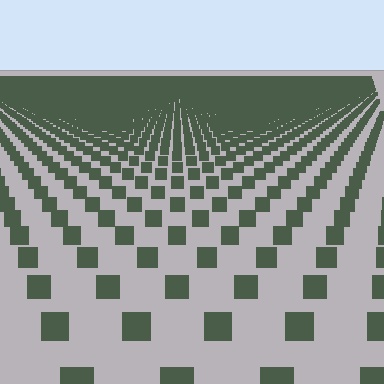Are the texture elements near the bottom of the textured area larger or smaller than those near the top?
Larger. Near the bottom, elements are closer to the viewer and appear at a bigger on-screen size.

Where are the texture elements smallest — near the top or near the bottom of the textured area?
Near the top.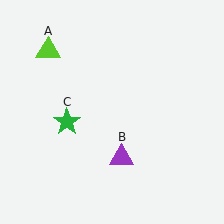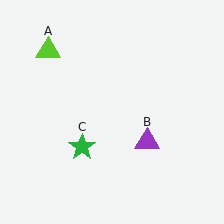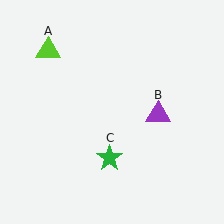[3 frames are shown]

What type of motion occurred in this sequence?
The purple triangle (object B), green star (object C) rotated counterclockwise around the center of the scene.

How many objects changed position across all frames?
2 objects changed position: purple triangle (object B), green star (object C).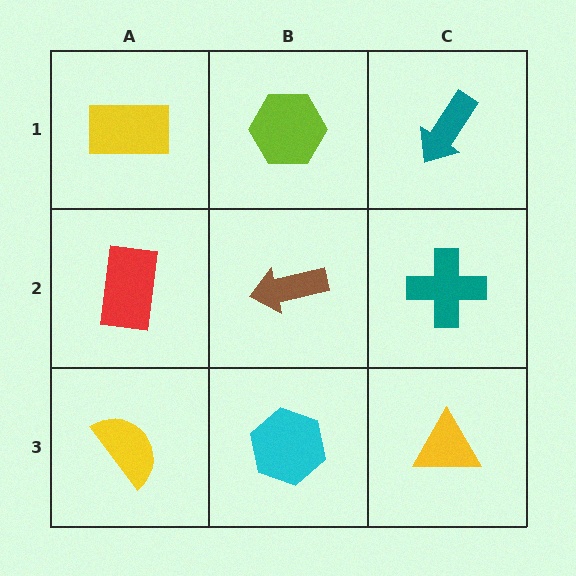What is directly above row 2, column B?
A lime hexagon.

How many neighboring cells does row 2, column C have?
3.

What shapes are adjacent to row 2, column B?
A lime hexagon (row 1, column B), a cyan hexagon (row 3, column B), a red rectangle (row 2, column A), a teal cross (row 2, column C).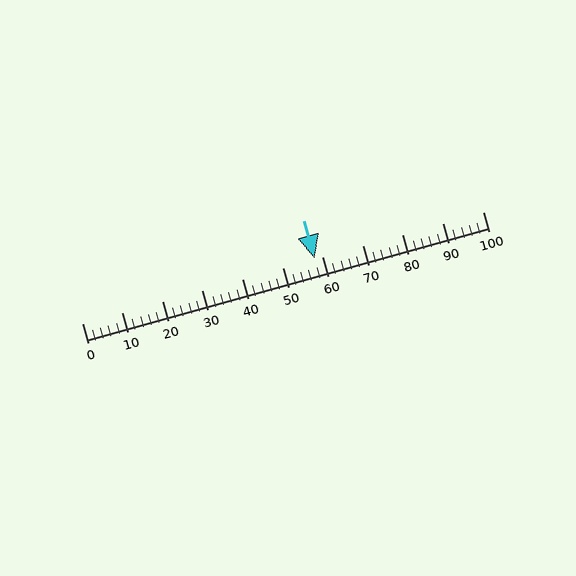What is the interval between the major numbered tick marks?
The major tick marks are spaced 10 units apart.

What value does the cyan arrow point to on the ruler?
The cyan arrow points to approximately 58.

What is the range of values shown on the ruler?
The ruler shows values from 0 to 100.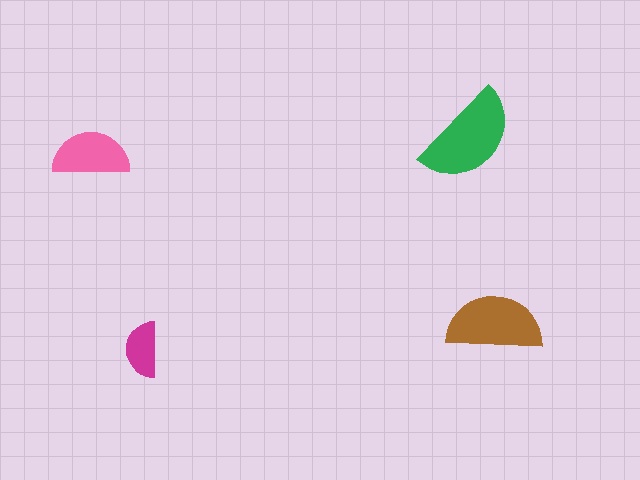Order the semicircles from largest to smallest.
the green one, the brown one, the pink one, the magenta one.